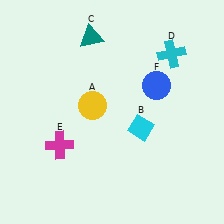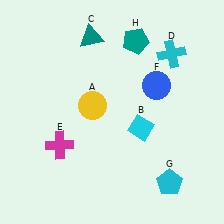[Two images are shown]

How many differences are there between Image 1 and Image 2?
There are 2 differences between the two images.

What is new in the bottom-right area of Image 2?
A cyan pentagon (G) was added in the bottom-right area of Image 2.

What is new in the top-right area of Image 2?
A teal pentagon (H) was added in the top-right area of Image 2.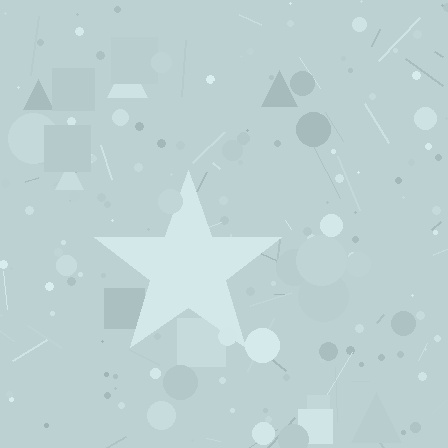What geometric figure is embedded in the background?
A star is embedded in the background.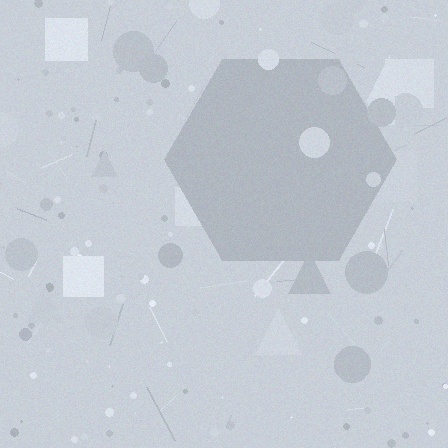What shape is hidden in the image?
A hexagon is hidden in the image.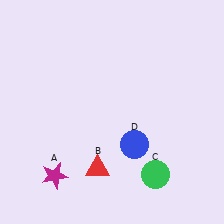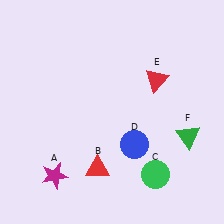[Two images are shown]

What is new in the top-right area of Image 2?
A red triangle (E) was added in the top-right area of Image 2.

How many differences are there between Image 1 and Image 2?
There are 2 differences between the two images.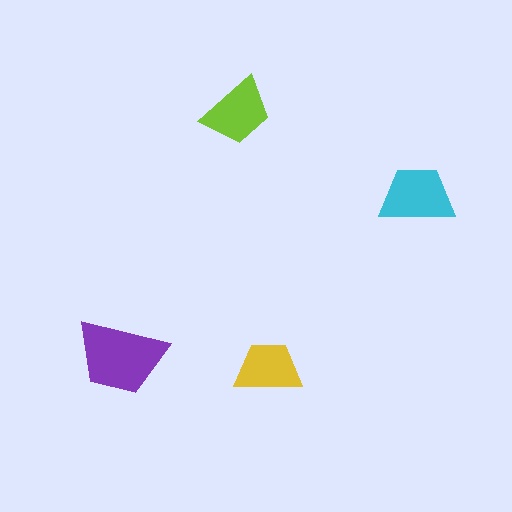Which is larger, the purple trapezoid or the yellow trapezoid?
The purple one.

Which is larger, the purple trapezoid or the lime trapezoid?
The purple one.